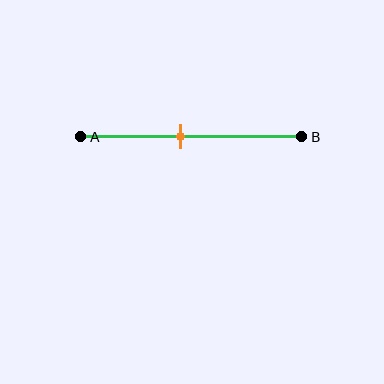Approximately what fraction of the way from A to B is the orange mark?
The orange mark is approximately 45% of the way from A to B.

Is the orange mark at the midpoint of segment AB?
No, the mark is at about 45% from A, not at the 50% midpoint.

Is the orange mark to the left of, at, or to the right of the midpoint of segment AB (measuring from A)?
The orange mark is to the left of the midpoint of segment AB.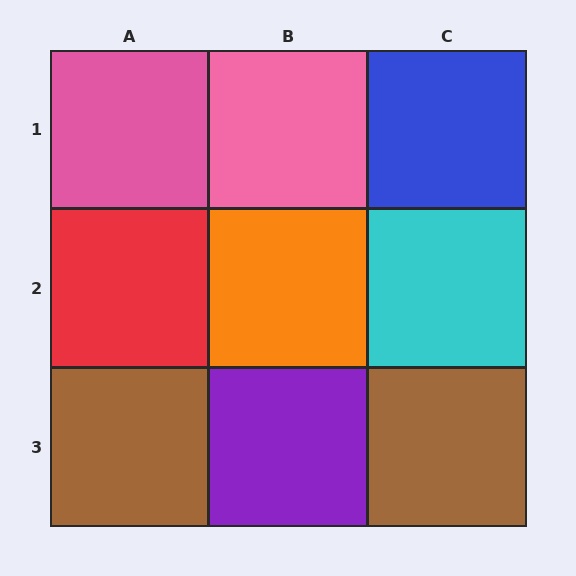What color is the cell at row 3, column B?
Purple.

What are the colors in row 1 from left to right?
Pink, pink, blue.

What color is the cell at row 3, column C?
Brown.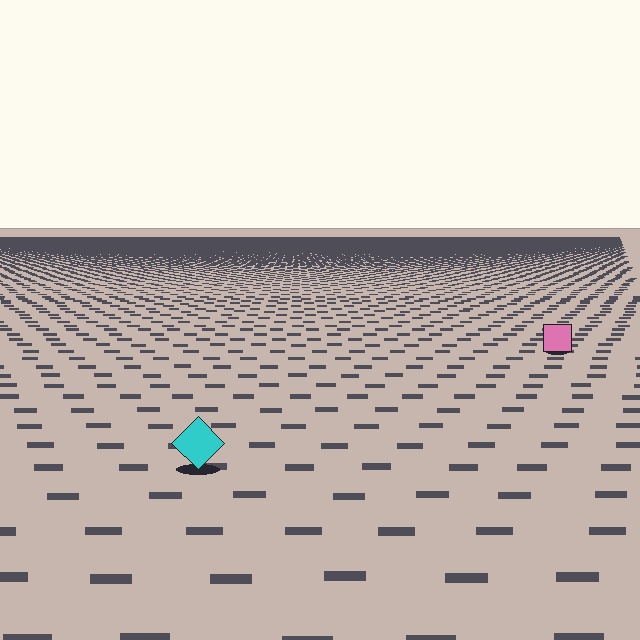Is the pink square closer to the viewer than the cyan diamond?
No. The cyan diamond is closer — you can tell from the texture gradient: the ground texture is coarser near it.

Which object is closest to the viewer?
The cyan diamond is closest. The texture marks near it are larger and more spread out.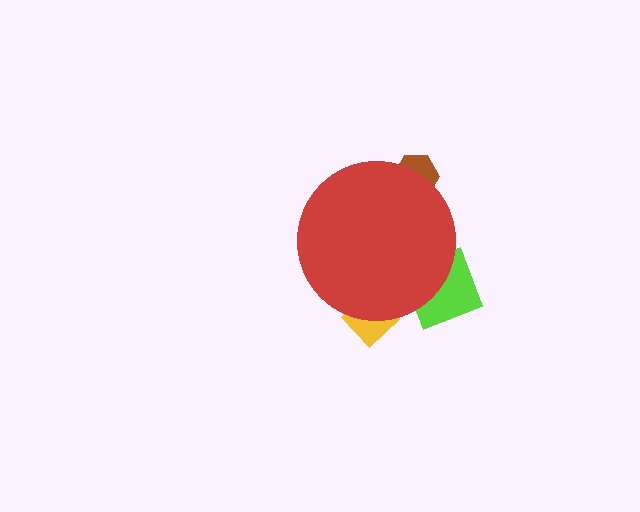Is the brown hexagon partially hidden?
Yes, the brown hexagon is partially hidden behind the red circle.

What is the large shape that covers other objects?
A red circle.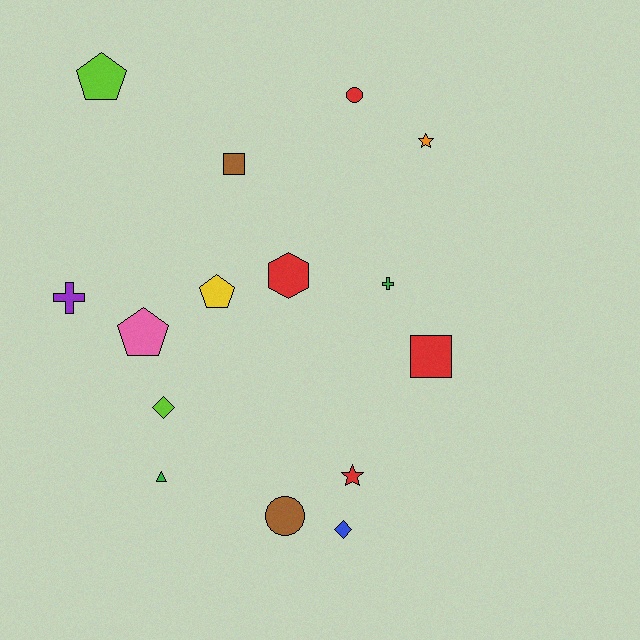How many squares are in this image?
There are 2 squares.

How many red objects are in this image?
There are 4 red objects.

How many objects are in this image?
There are 15 objects.